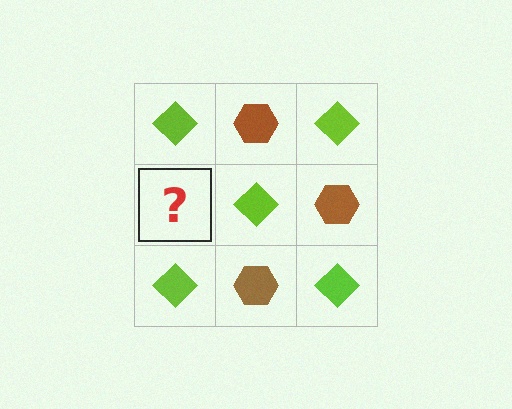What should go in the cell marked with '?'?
The missing cell should contain a brown hexagon.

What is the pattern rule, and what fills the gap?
The rule is that it alternates lime diamond and brown hexagon in a checkerboard pattern. The gap should be filled with a brown hexagon.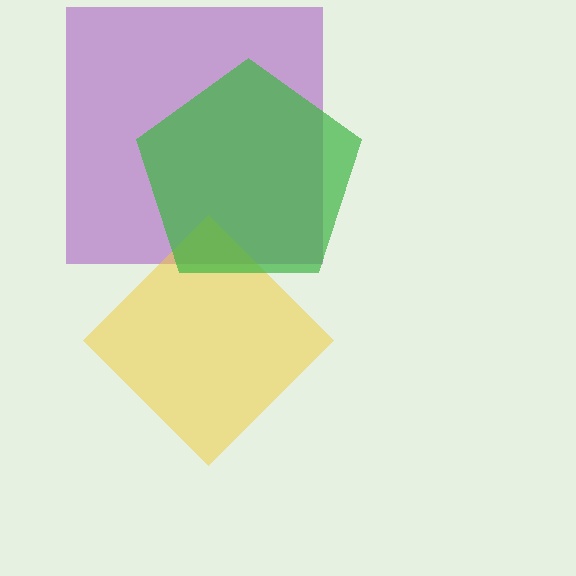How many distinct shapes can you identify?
There are 3 distinct shapes: a purple square, a yellow diamond, a green pentagon.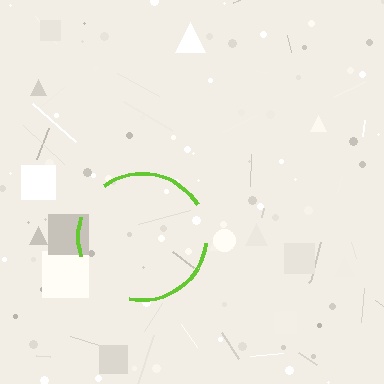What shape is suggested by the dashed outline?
The dashed outline suggests a circle.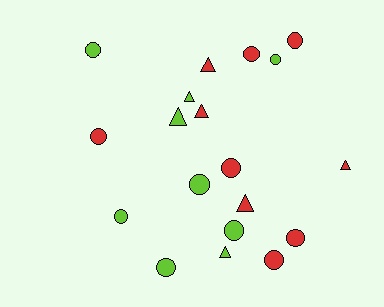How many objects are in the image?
There are 19 objects.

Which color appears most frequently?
Red, with 10 objects.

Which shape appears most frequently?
Circle, with 12 objects.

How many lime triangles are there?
There are 3 lime triangles.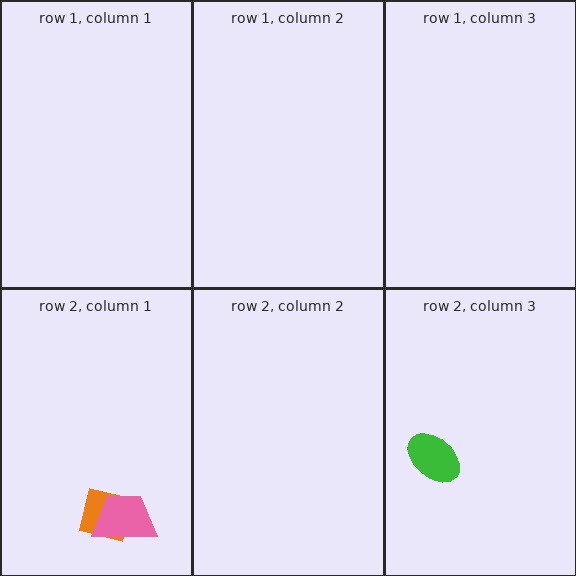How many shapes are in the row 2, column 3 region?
1.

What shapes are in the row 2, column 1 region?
The orange square, the pink trapezoid.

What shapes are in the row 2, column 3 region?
The green ellipse.